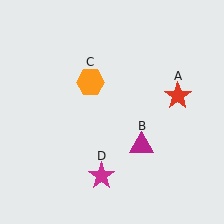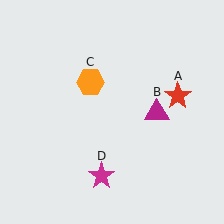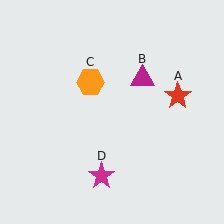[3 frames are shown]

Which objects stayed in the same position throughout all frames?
Red star (object A) and orange hexagon (object C) and magenta star (object D) remained stationary.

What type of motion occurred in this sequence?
The magenta triangle (object B) rotated counterclockwise around the center of the scene.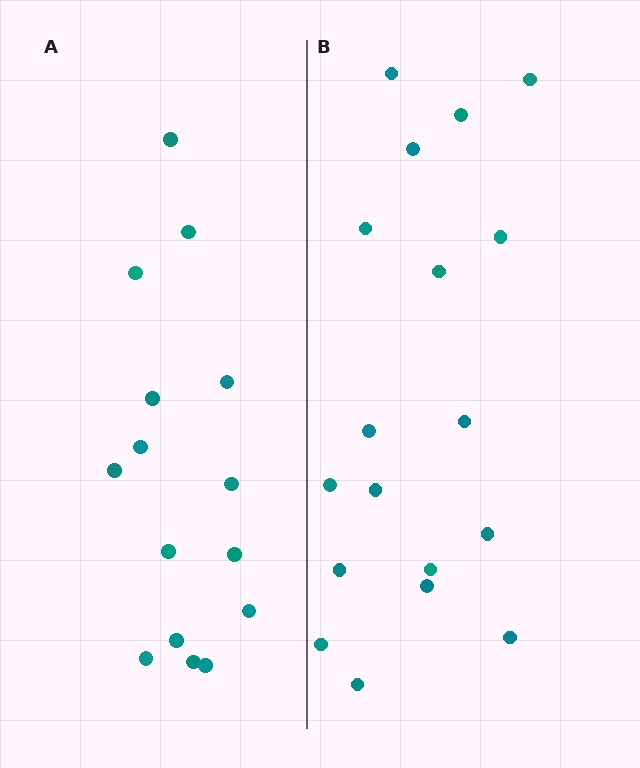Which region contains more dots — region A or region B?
Region B (the right region) has more dots.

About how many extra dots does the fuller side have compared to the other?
Region B has just a few more — roughly 2 or 3 more dots than region A.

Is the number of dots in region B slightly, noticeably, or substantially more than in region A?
Region B has only slightly more — the two regions are fairly close. The ratio is roughly 1.2 to 1.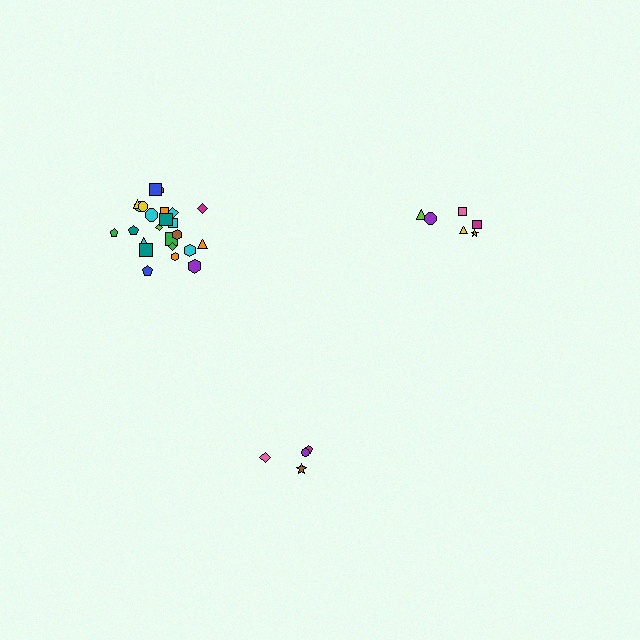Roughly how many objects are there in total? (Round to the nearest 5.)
Roughly 35 objects in total.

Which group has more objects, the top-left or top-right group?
The top-left group.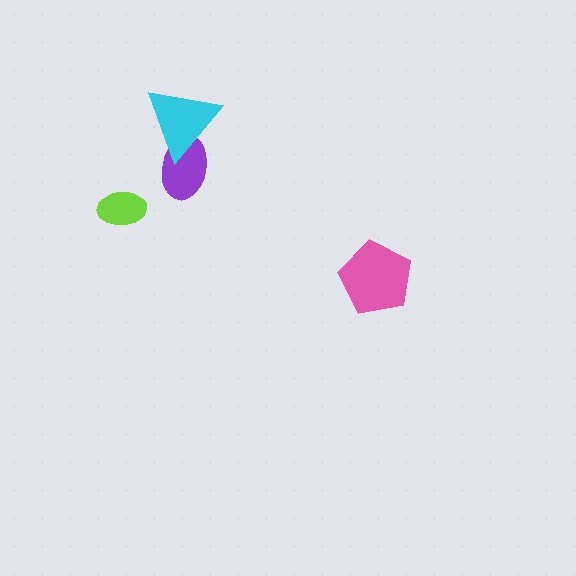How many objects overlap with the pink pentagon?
0 objects overlap with the pink pentagon.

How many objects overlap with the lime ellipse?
0 objects overlap with the lime ellipse.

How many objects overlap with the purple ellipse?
1 object overlaps with the purple ellipse.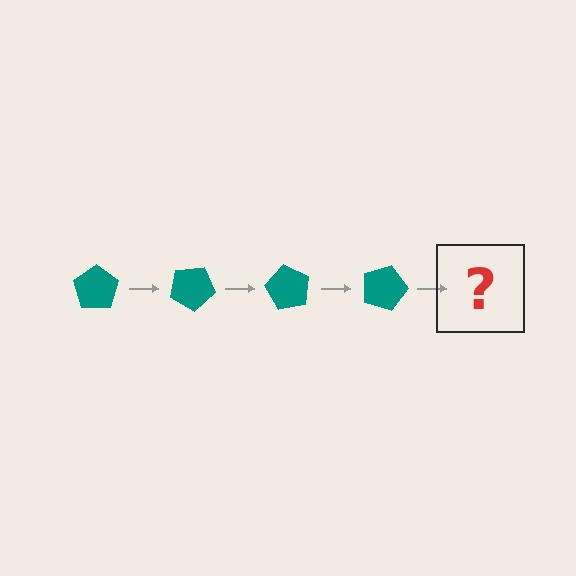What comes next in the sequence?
The next element should be a teal pentagon rotated 120 degrees.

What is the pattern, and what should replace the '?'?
The pattern is that the pentagon rotates 30 degrees each step. The '?' should be a teal pentagon rotated 120 degrees.